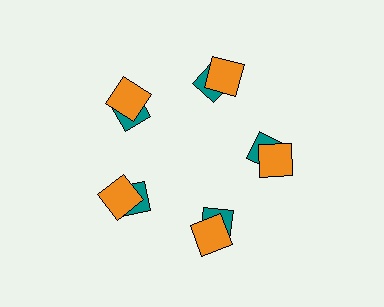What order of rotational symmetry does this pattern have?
This pattern has 5-fold rotational symmetry.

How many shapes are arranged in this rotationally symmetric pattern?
There are 10 shapes, arranged in 5 groups of 2.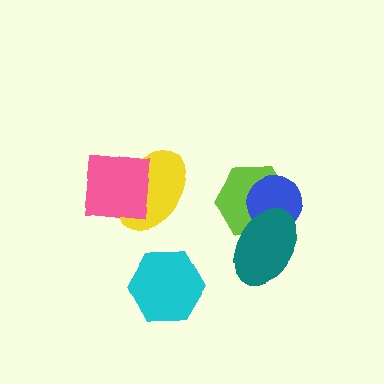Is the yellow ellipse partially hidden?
Yes, it is partially covered by another shape.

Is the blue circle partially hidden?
Yes, it is partially covered by another shape.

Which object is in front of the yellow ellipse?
The pink square is in front of the yellow ellipse.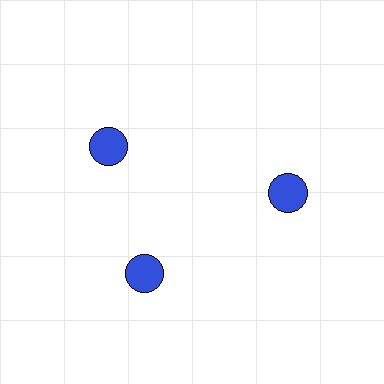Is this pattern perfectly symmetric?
No. The 3 blue circles are arranged in a ring, but one element near the 11 o'clock position is rotated out of alignment along the ring, breaking the 3-fold rotational symmetry.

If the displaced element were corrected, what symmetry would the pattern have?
It would have 3-fold rotational symmetry — the pattern would map onto itself every 120 degrees.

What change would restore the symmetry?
The symmetry would be restored by rotating it back into even spacing with its neighbors so that all 3 circles sit at equal angles and equal distance from the center.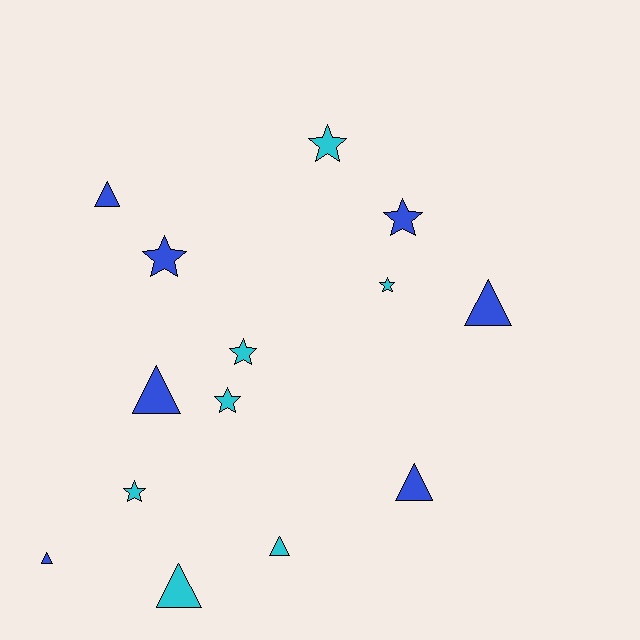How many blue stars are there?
There are 2 blue stars.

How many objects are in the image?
There are 14 objects.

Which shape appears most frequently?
Star, with 7 objects.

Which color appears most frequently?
Cyan, with 7 objects.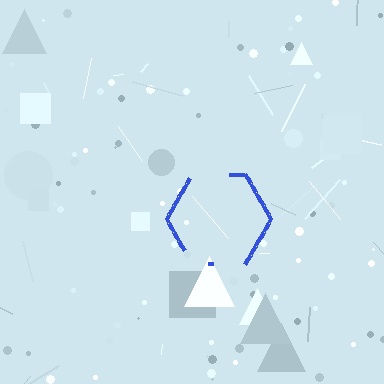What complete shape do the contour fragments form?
The contour fragments form a hexagon.